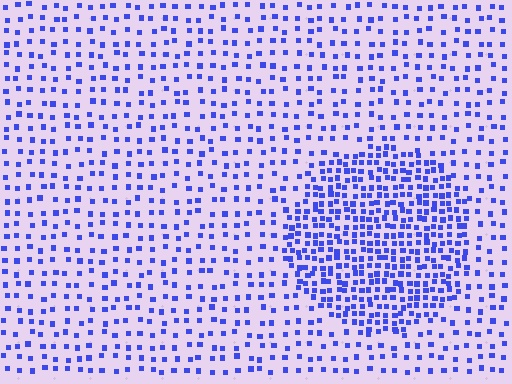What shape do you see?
I see a circle.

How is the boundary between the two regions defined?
The boundary is defined by a change in element density (approximately 2.3x ratio). All elements are the same color, size, and shape.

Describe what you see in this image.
The image contains small blue elements arranged at two different densities. A circle-shaped region is visible where the elements are more densely packed than the surrounding area.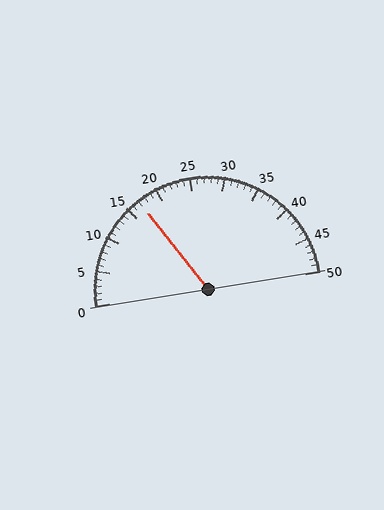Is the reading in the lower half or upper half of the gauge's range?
The reading is in the lower half of the range (0 to 50).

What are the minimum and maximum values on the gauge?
The gauge ranges from 0 to 50.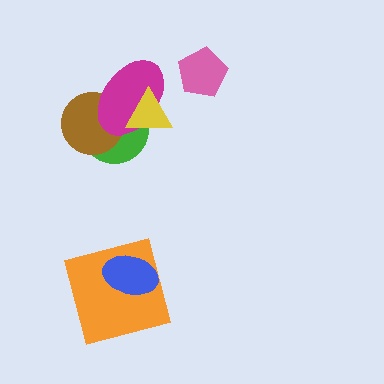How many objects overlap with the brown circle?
2 objects overlap with the brown circle.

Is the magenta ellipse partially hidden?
Yes, it is partially covered by another shape.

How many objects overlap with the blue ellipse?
1 object overlaps with the blue ellipse.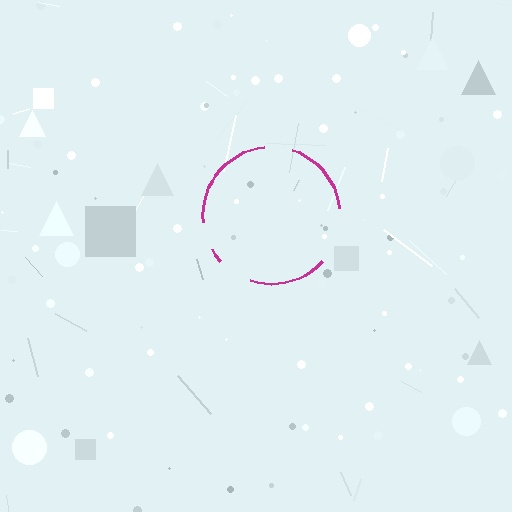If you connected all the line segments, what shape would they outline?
They would outline a circle.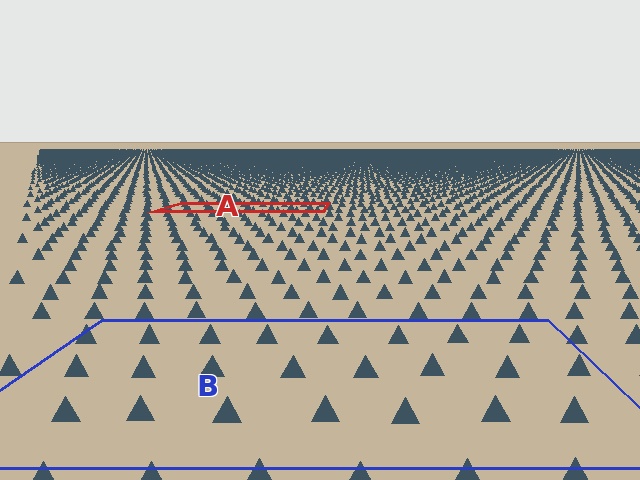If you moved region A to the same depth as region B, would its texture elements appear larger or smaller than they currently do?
They would appear larger. At a closer depth, the same texture elements are projected at a bigger on-screen size.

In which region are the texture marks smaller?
The texture marks are smaller in region A, because it is farther away.